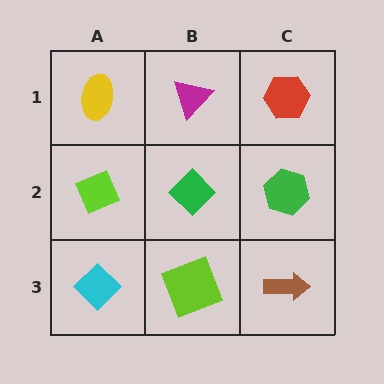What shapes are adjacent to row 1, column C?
A green hexagon (row 2, column C), a magenta triangle (row 1, column B).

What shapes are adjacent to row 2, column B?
A magenta triangle (row 1, column B), a lime square (row 3, column B), a lime diamond (row 2, column A), a green hexagon (row 2, column C).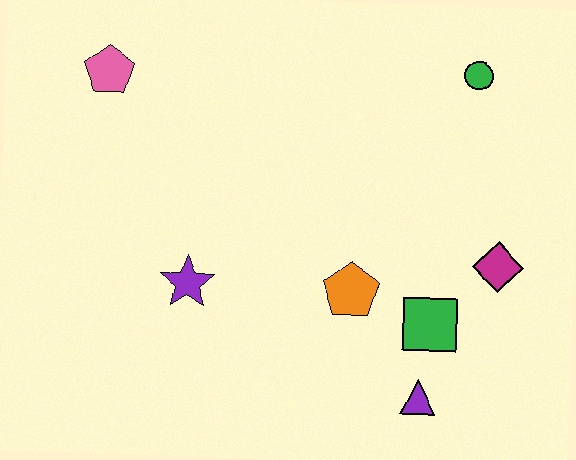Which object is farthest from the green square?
The pink pentagon is farthest from the green square.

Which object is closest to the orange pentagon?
The green square is closest to the orange pentagon.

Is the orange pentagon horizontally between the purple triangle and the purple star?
Yes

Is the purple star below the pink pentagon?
Yes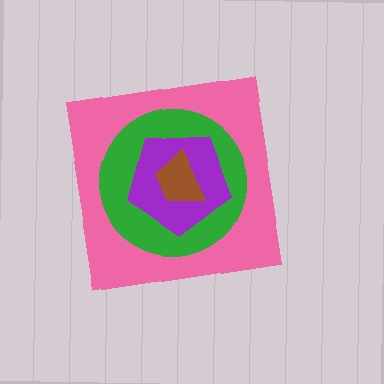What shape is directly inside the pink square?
The green circle.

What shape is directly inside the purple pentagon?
The brown trapezoid.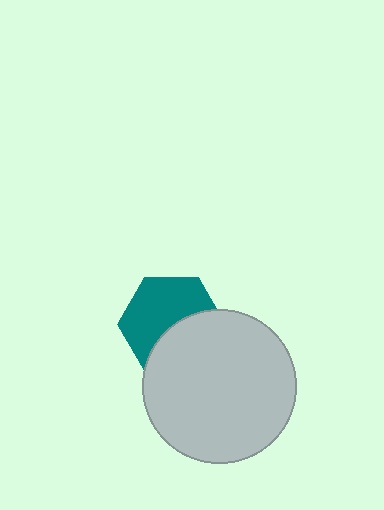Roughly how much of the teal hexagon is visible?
About half of it is visible (roughly 58%).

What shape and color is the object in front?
The object in front is a light gray circle.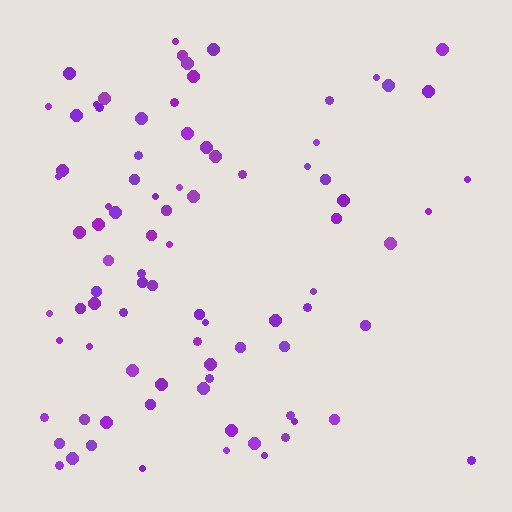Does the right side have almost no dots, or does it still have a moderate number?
Still a moderate number, just noticeably fewer than the left.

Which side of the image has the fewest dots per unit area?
The right.